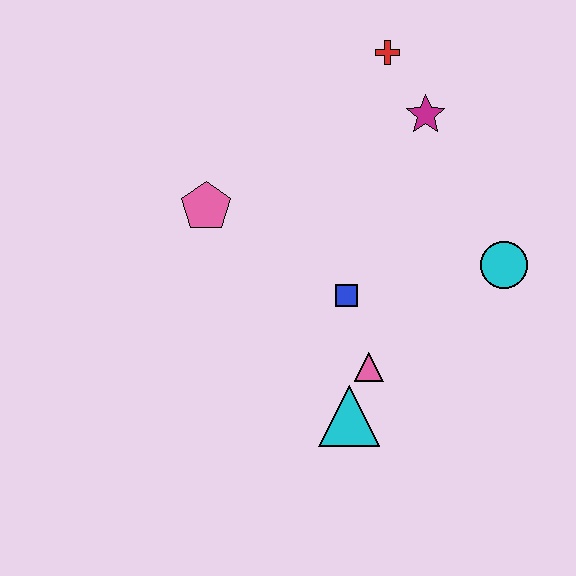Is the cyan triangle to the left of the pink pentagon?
No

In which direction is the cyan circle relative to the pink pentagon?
The cyan circle is to the right of the pink pentagon.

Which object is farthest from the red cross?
The cyan triangle is farthest from the red cross.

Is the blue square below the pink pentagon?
Yes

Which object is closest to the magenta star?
The red cross is closest to the magenta star.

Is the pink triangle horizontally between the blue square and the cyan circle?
Yes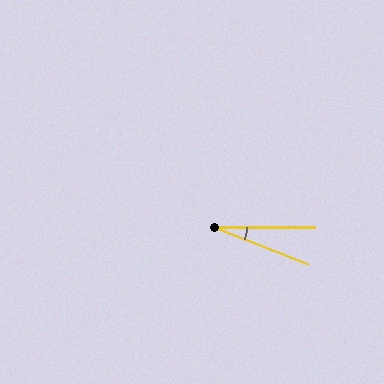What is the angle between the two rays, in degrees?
Approximately 22 degrees.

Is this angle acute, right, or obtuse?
It is acute.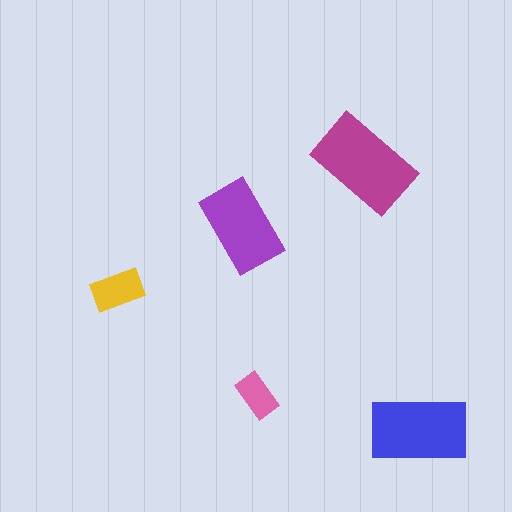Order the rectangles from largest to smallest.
the magenta one, the blue one, the purple one, the yellow one, the pink one.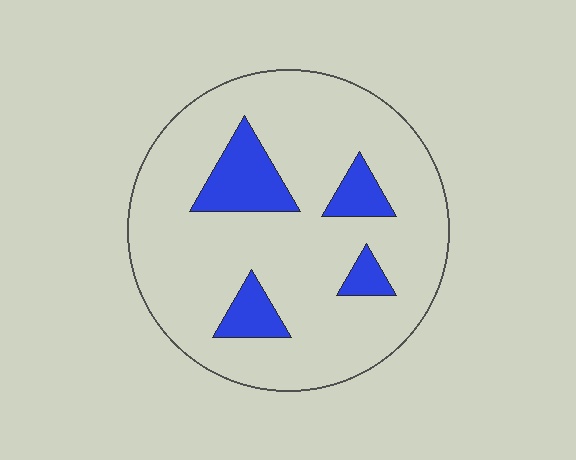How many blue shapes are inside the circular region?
4.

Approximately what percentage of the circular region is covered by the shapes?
Approximately 15%.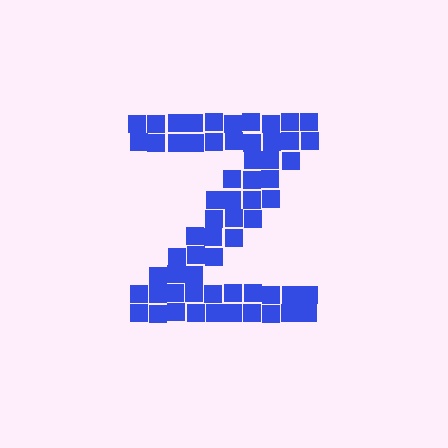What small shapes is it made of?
It is made of small squares.